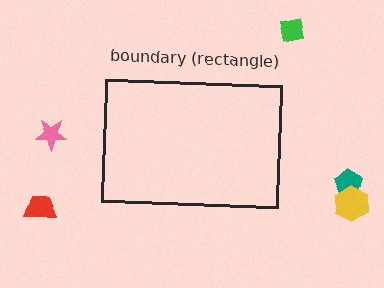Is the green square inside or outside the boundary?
Outside.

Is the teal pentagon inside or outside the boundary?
Outside.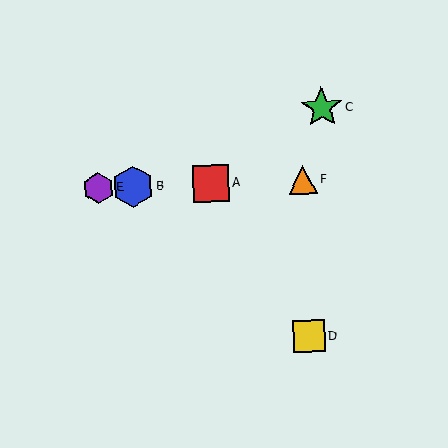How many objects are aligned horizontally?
4 objects (A, B, E, F) are aligned horizontally.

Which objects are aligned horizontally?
Objects A, B, E, F are aligned horizontally.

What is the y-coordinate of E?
Object E is at y≈188.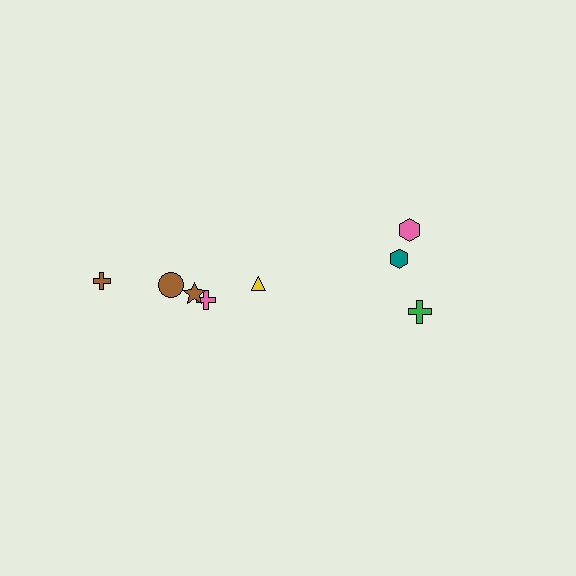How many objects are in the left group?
There are 5 objects.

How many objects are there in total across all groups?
There are 8 objects.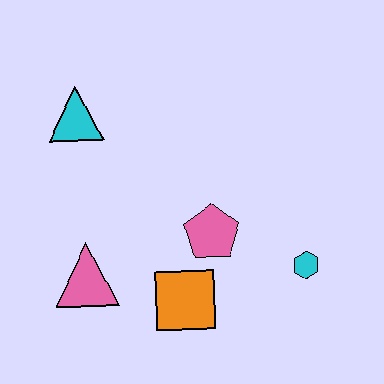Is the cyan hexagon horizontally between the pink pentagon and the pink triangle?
No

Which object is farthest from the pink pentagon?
The cyan triangle is farthest from the pink pentagon.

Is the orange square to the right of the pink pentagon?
No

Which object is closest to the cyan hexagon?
The pink pentagon is closest to the cyan hexagon.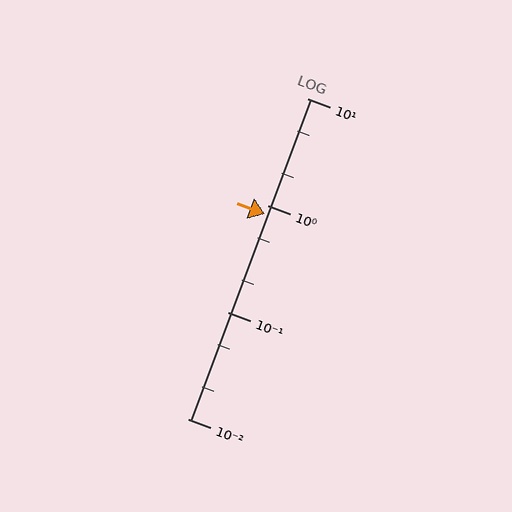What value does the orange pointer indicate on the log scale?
The pointer indicates approximately 0.83.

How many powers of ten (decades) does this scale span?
The scale spans 3 decades, from 0.01 to 10.